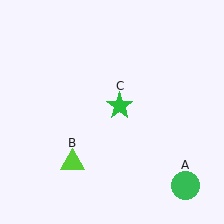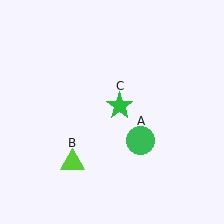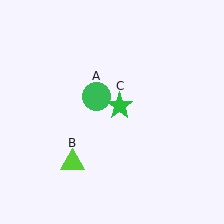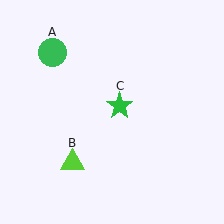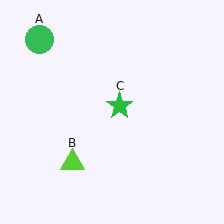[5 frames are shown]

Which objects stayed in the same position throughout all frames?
Lime triangle (object B) and green star (object C) remained stationary.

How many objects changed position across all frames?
1 object changed position: green circle (object A).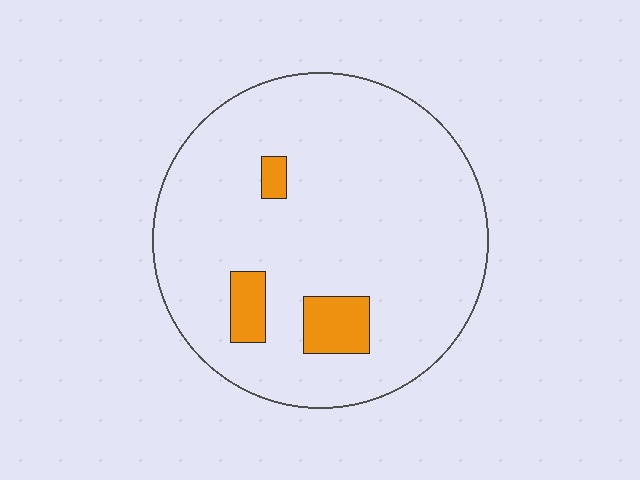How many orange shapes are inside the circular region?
3.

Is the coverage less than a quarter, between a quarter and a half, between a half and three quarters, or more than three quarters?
Less than a quarter.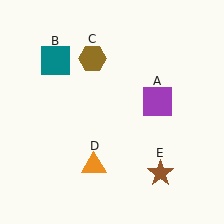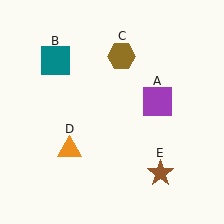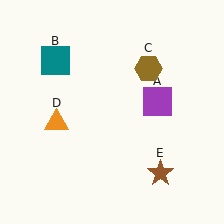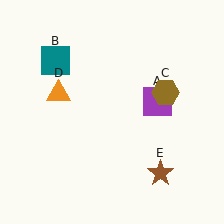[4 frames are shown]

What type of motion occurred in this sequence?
The brown hexagon (object C), orange triangle (object D) rotated clockwise around the center of the scene.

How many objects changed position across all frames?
2 objects changed position: brown hexagon (object C), orange triangle (object D).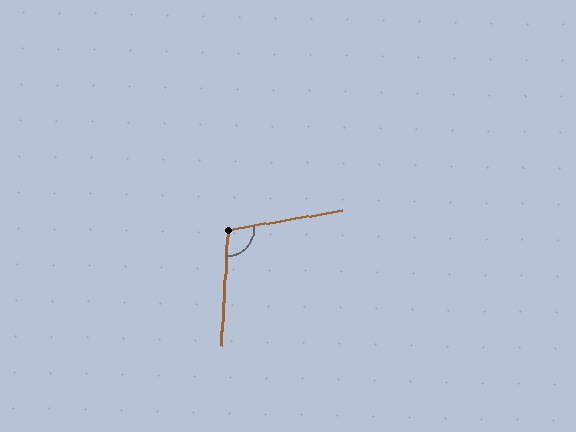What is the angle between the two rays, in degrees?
Approximately 103 degrees.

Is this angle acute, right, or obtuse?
It is obtuse.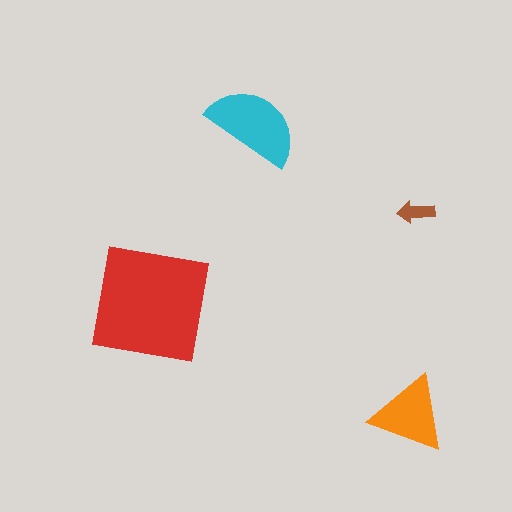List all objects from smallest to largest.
The brown arrow, the orange triangle, the cyan semicircle, the red square.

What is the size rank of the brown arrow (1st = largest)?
4th.